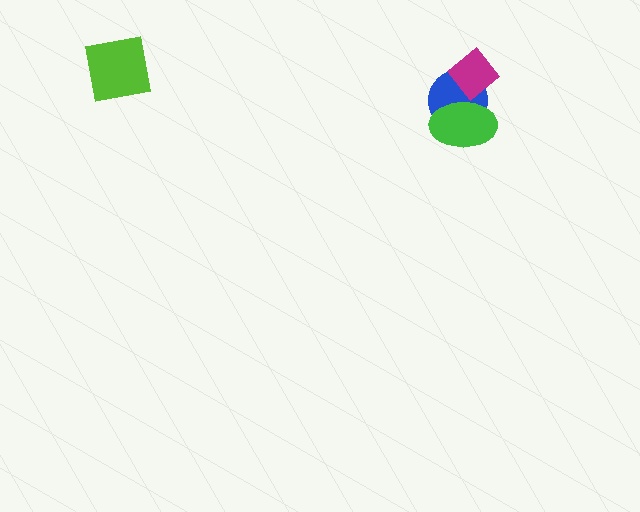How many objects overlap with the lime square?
0 objects overlap with the lime square.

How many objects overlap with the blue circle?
2 objects overlap with the blue circle.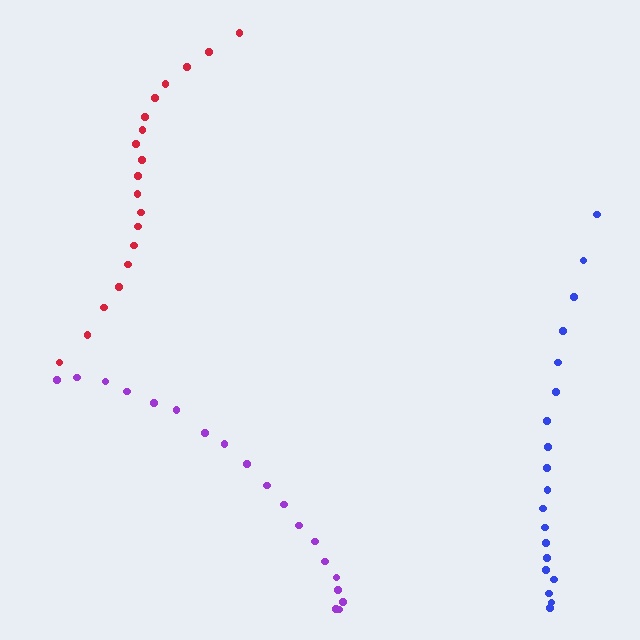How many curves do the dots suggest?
There are 3 distinct paths.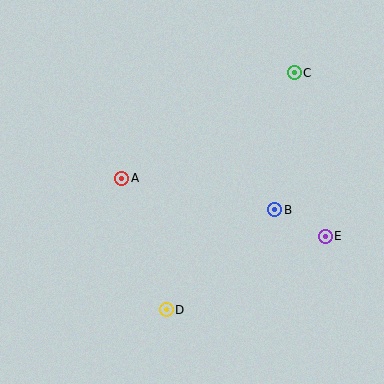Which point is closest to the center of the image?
Point A at (122, 178) is closest to the center.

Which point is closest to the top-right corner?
Point C is closest to the top-right corner.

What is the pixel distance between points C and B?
The distance between C and B is 138 pixels.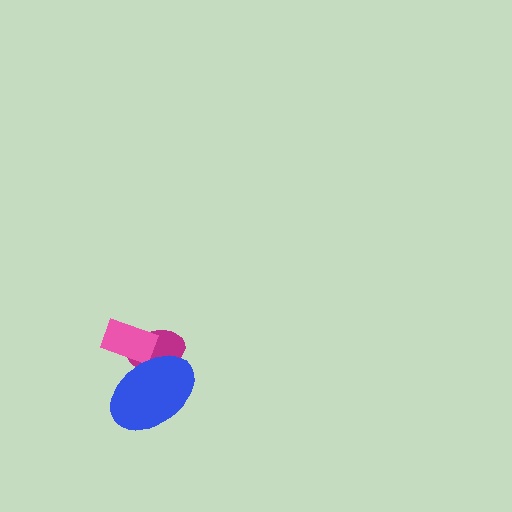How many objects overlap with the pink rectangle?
2 objects overlap with the pink rectangle.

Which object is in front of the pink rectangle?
The blue ellipse is in front of the pink rectangle.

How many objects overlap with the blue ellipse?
2 objects overlap with the blue ellipse.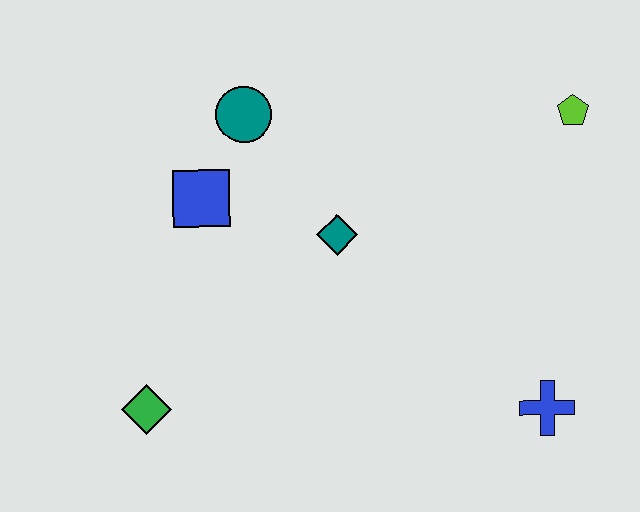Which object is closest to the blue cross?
The teal diamond is closest to the blue cross.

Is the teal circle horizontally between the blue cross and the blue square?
Yes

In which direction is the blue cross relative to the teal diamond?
The blue cross is to the right of the teal diamond.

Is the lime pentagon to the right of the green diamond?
Yes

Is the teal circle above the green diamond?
Yes